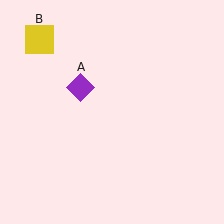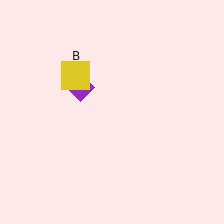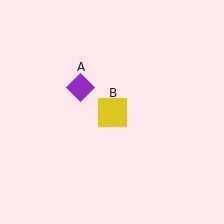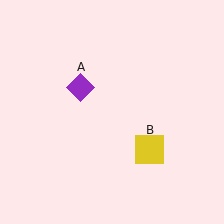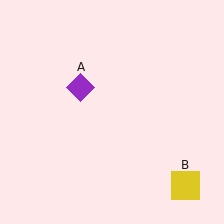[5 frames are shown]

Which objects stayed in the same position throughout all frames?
Purple diamond (object A) remained stationary.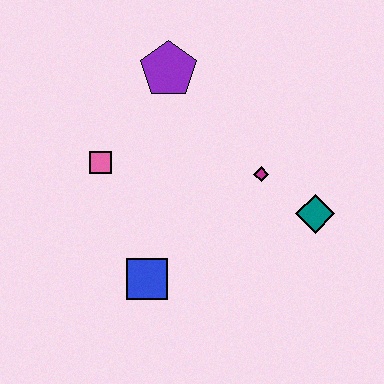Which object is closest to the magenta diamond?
The teal diamond is closest to the magenta diamond.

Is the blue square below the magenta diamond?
Yes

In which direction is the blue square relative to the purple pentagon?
The blue square is below the purple pentagon.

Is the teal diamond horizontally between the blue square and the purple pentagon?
No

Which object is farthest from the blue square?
The purple pentagon is farthest from the blue square.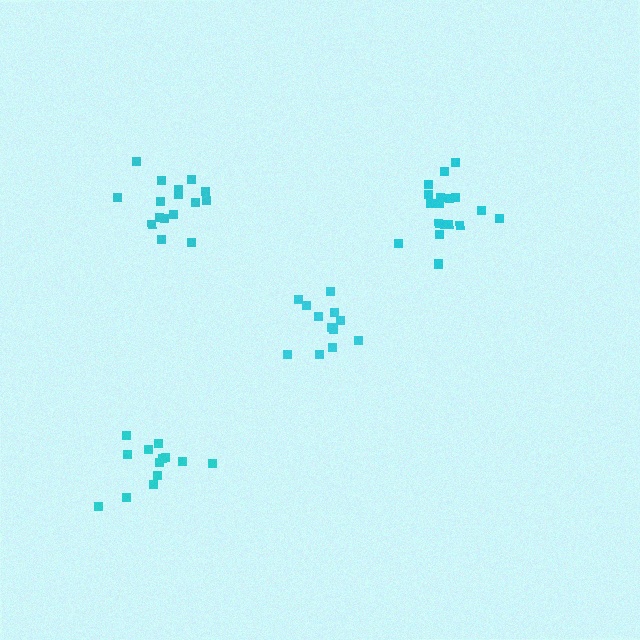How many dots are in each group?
Group 1: 16 dots, Group 2: 18 dots, Group 3: 12 dots, Group 4: 13 dots (59 total).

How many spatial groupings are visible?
There are 4 spatial groupings.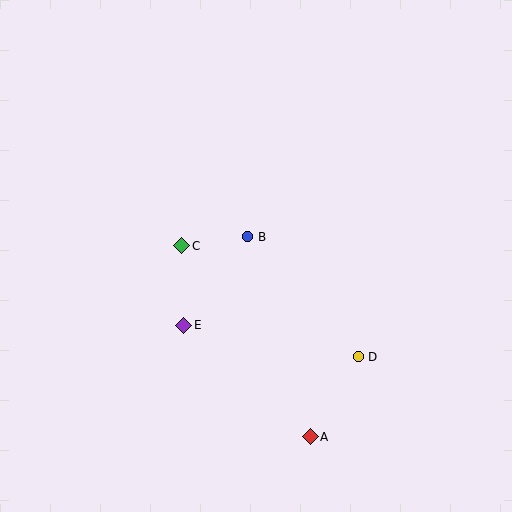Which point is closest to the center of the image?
Point B at (248, 237) is closest to the center.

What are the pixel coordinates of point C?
Point C is at (182, 246).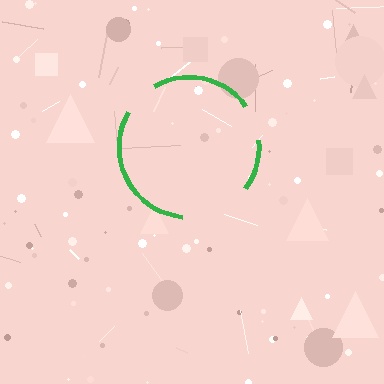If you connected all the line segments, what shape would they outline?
They would outline a circle.